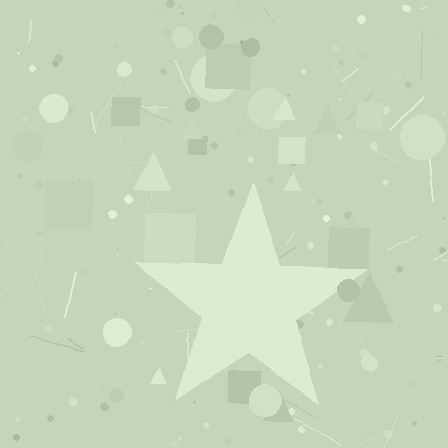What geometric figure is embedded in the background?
A star is embedded in the background.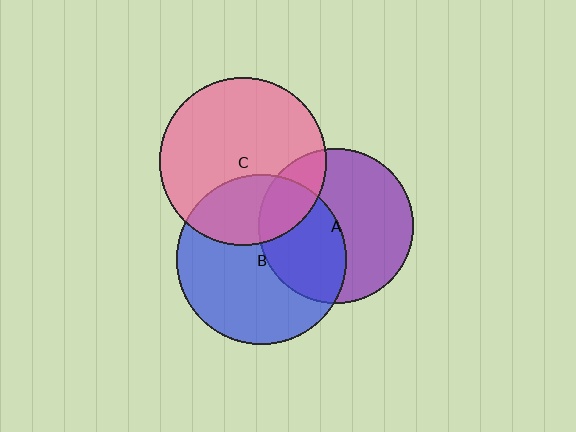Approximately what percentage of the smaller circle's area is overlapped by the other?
Approximately 20%.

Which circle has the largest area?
Circle B (blue).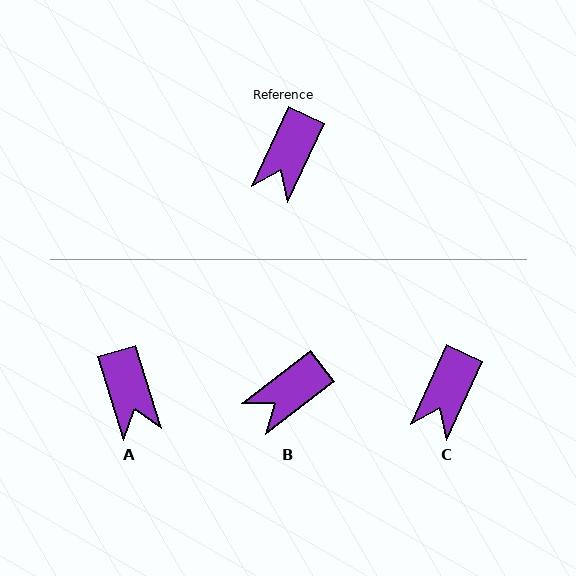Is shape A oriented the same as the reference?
No, it is off by about 42 degrees.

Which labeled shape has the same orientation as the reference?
C.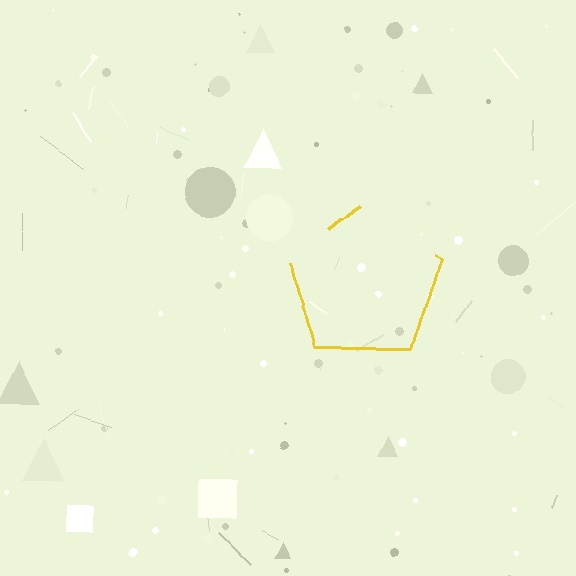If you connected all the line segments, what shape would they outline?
They would outline a pentagon.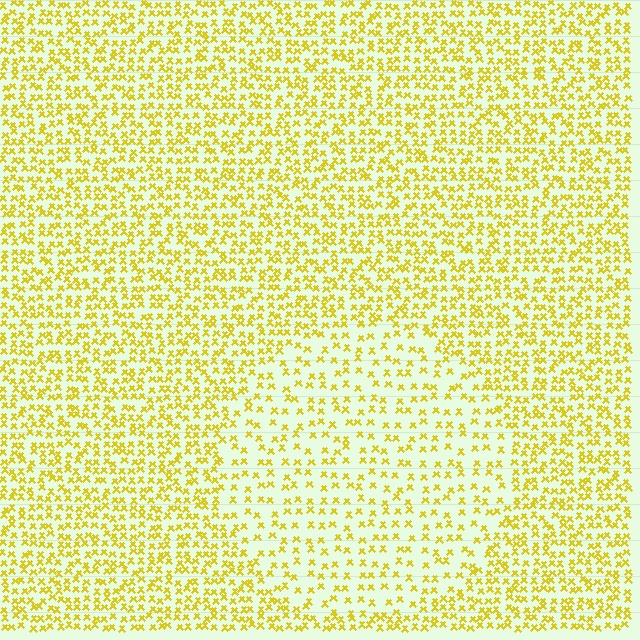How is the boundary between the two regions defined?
The boundary is defined by a change in element density (approximately 1.9x ratio). All elements are the same color, size, and shape.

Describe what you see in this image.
The image contains small yellow elements arranged at two different densities. A circle-shaped region is visible where the elements are less densely packed than the surrounding area.